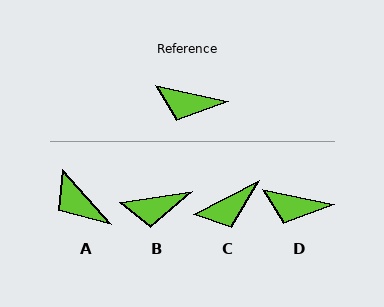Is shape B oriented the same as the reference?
No, it is off by about 20 degrees.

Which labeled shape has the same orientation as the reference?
D.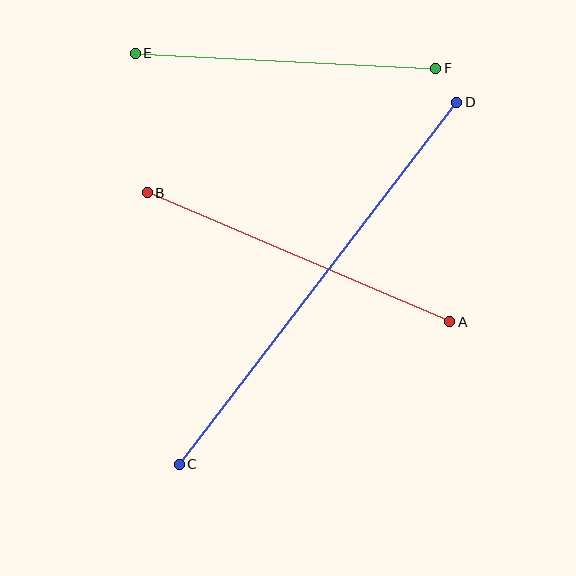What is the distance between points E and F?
The distance is approximately 301 pixels.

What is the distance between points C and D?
The distance is approximately 456 pixels.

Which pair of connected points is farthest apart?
Points C and D are farthest apart.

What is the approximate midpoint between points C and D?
The midpoint is at approximately (318, 283) pixels.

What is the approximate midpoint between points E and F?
The midpoint is at approximately (285, 61) pixels.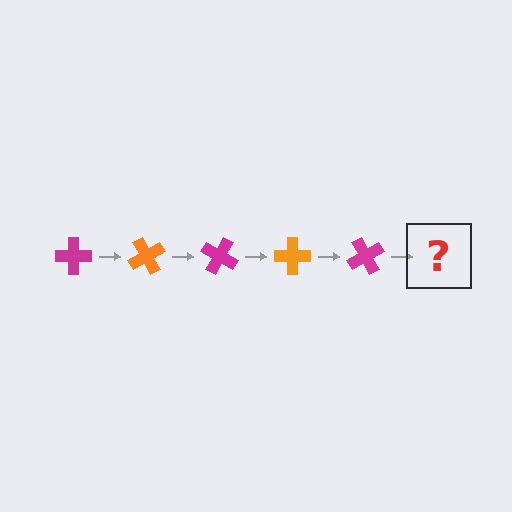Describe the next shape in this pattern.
It should be an orange cross, rotated 300 degrees from the start.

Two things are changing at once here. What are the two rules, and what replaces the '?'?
The two rules are that it rotates 60 degrees each step and the color cycles through magenta and orange. The '?' should be an orange cross, rotated 300 degrees from the start.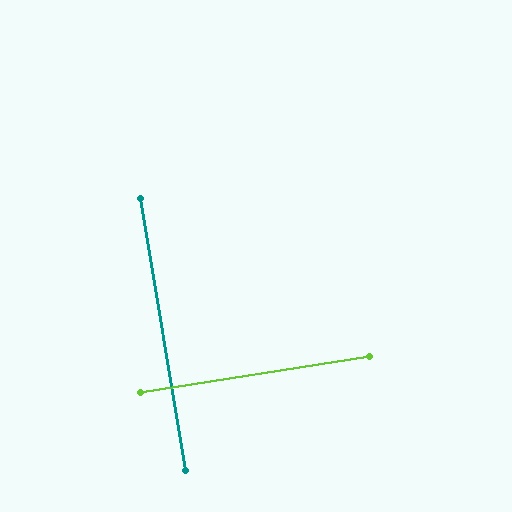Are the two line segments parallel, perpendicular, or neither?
Perpendicular — they meet at approximately 89°.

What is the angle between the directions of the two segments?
Approximately 89 degrees.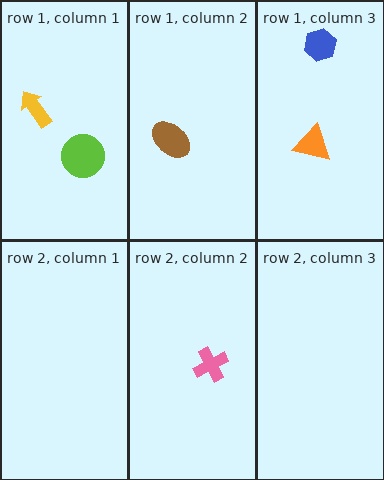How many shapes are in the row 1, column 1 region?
2.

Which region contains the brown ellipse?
The row 1, column 2 region.